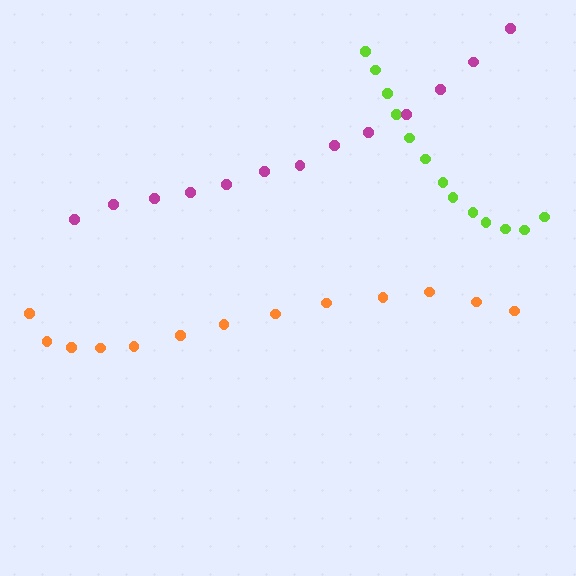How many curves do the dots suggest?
There are 3 distinct paths.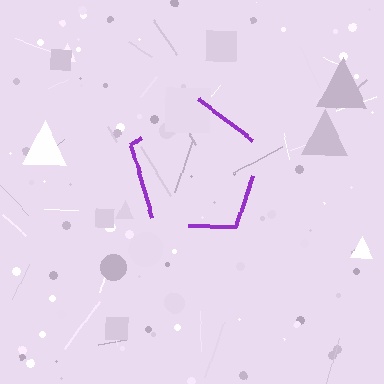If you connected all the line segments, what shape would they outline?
They would outline a pentagon.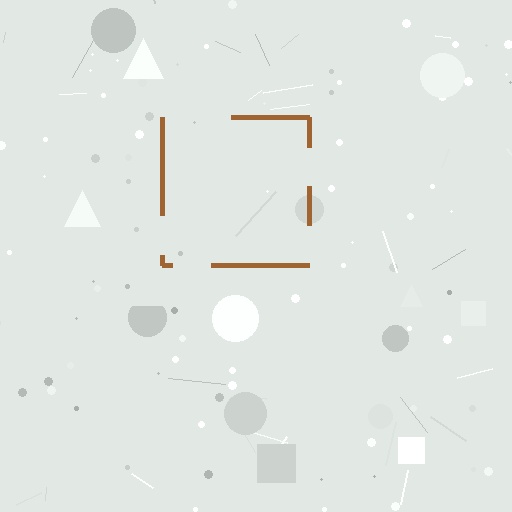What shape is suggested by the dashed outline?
The dashed outline suggests a square.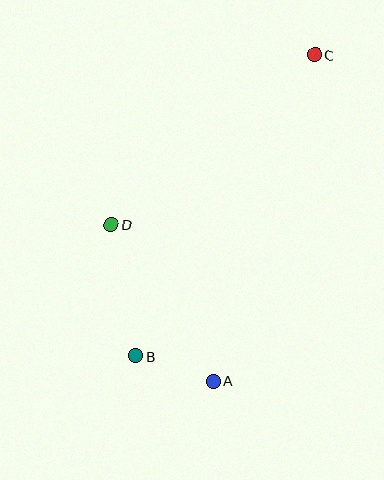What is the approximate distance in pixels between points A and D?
The distance between A and D is approximately 187 pixels.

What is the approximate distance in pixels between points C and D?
The distance between C and D is approximately 265 pixels.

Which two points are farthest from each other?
Points B and C are farthest from each other.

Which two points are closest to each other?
Points A and B are closest to each other.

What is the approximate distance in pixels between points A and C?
The distance between A and C is approximately 342 pixels.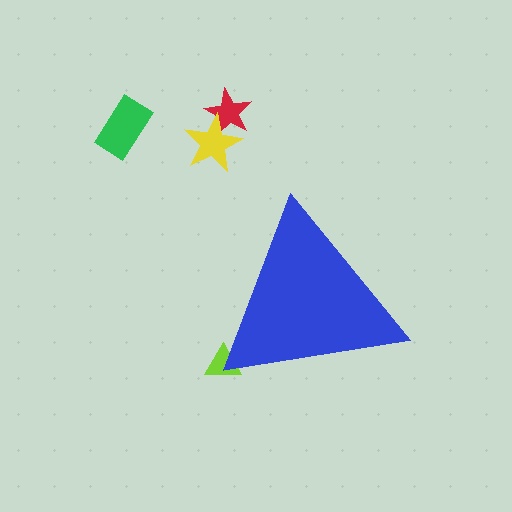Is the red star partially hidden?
No, the red star is fully visible.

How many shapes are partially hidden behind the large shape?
1 shape is partially hidden.